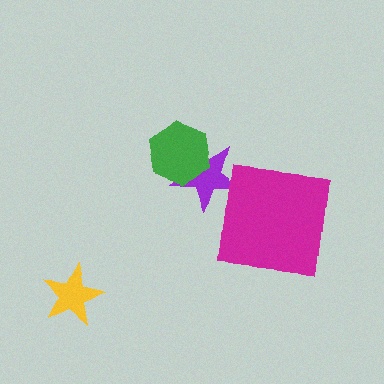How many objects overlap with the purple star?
1 object overlaps with the purple star.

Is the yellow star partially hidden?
No, no other shape covers it.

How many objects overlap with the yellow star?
0 objects overlap with the yellow star.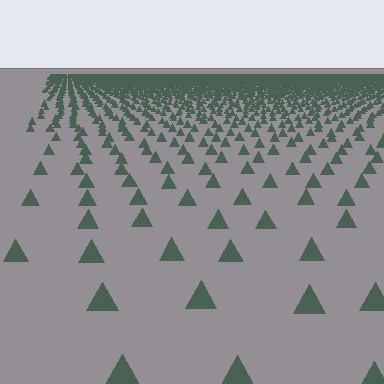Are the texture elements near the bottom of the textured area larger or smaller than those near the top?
Larger. Near the bottom, elements are closer to the viewer and appear at a bigger on-screen size.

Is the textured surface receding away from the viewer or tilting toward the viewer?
The surface is receding away from the viewer. Texture elements get smaller and denser toward the top.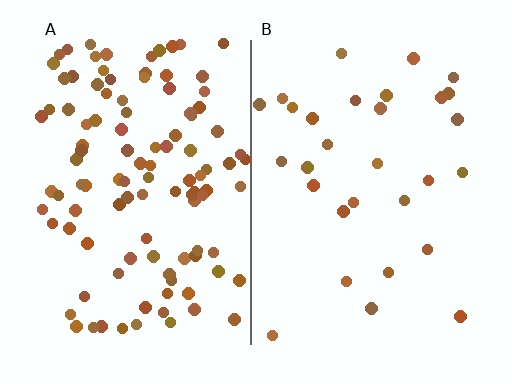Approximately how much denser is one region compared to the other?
Approximately 3.5× — region A over region B.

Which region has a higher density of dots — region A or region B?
A (the left).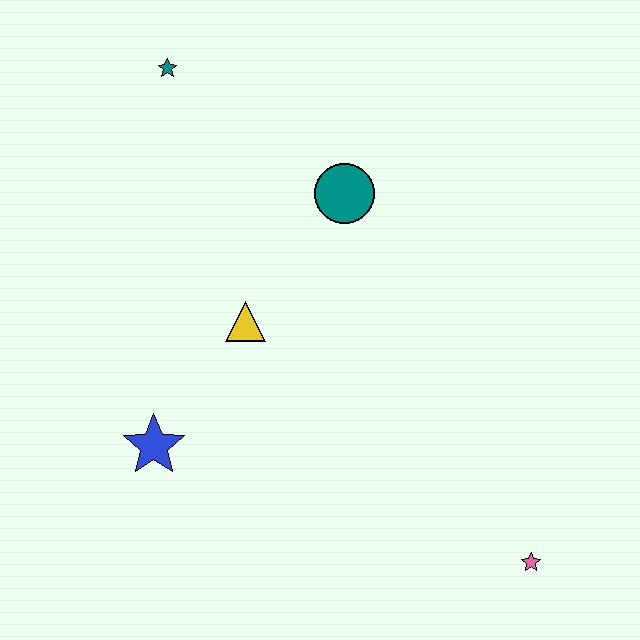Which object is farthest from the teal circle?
The pink star is farthest from the teal circle.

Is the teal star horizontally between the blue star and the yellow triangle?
Yes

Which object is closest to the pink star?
The yellow triangle is closest to the pink star.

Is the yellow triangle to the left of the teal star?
No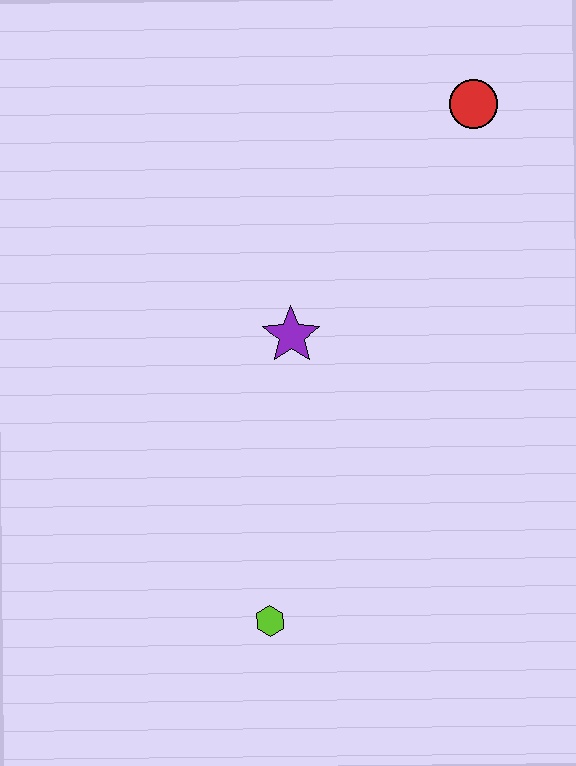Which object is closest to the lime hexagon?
The purple star is closest to the lime hexagon.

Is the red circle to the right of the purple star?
Yes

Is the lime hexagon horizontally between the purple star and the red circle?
No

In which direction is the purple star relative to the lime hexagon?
The purple star is above the lime hexagon.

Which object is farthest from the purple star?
The red circle is farthest from the purple star.